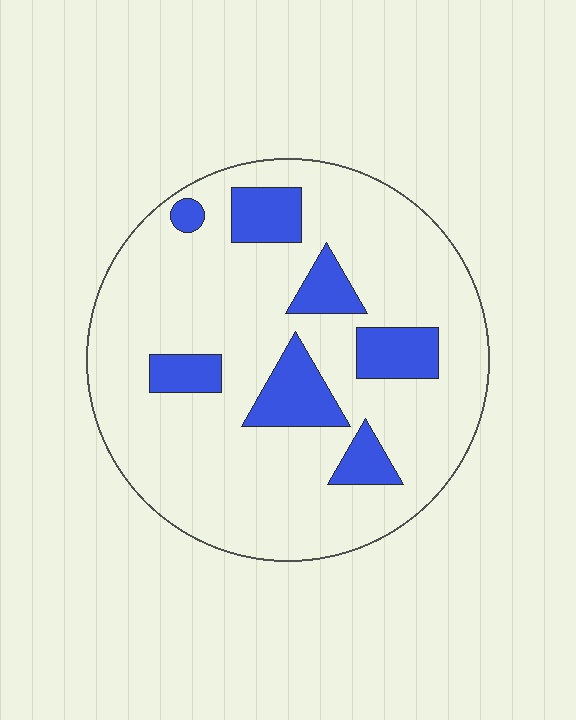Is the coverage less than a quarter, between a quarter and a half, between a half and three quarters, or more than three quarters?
Less than a quarter.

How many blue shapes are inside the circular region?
7.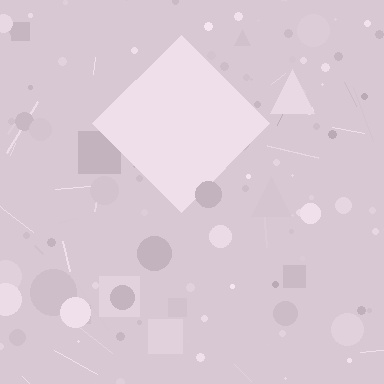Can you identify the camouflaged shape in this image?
The camouflaged shape is a diamond.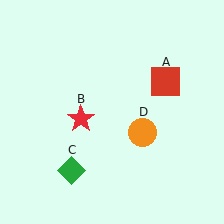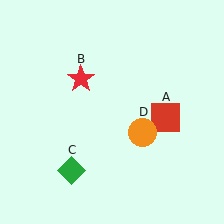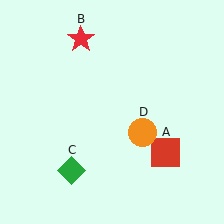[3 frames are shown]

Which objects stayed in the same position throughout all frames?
Green diamond (object C) and orange circle (object D) remained stationary.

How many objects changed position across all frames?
2 objects changed position: red square (object A), red star (object B).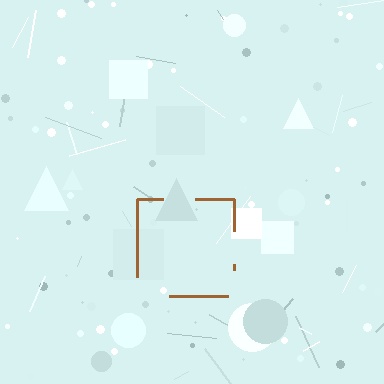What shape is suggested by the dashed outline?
The dashed outline suggests a square.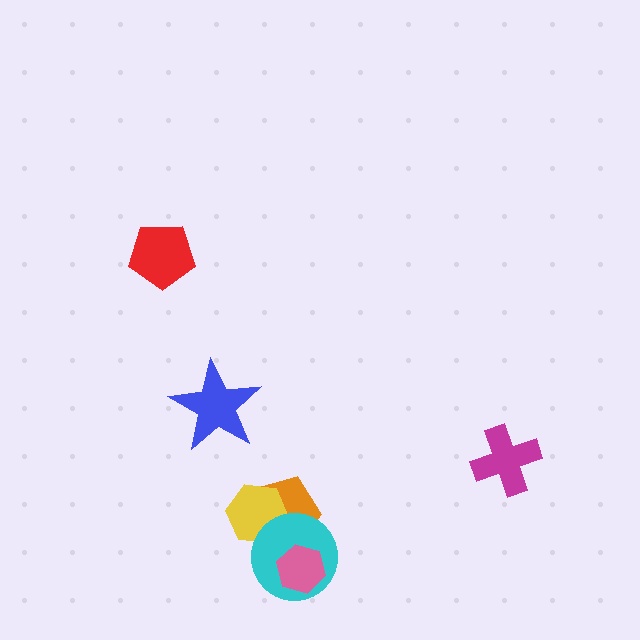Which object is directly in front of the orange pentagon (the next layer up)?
The yellow hexagon is directly in front of the orange pentagon.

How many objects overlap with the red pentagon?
0 objects overlap with the red pentagon.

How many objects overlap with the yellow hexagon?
2 objects overlap with the yellow hexagon.